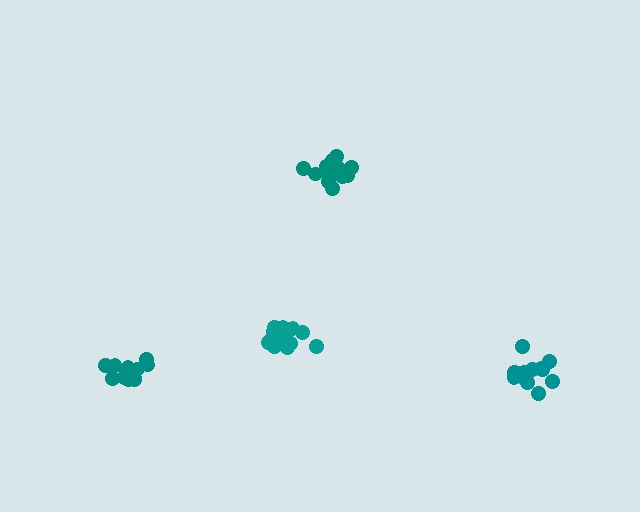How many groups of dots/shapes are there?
There are 4 groups.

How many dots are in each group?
Group 1: 16 dots, Group 2: 16 dots, Group 3: 14 dots, Group 4: 16 dots (62 total).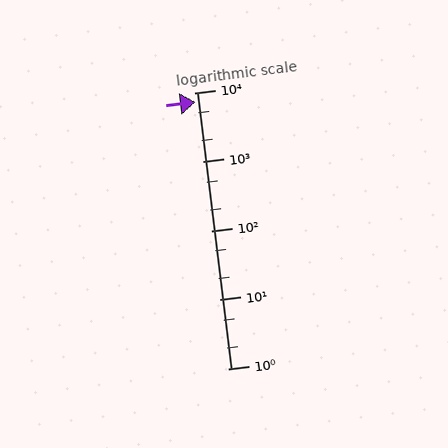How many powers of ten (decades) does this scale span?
The scale spans 4 decades, from 1 to 10000.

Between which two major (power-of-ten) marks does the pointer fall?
The pointer is between 1000 and 10000.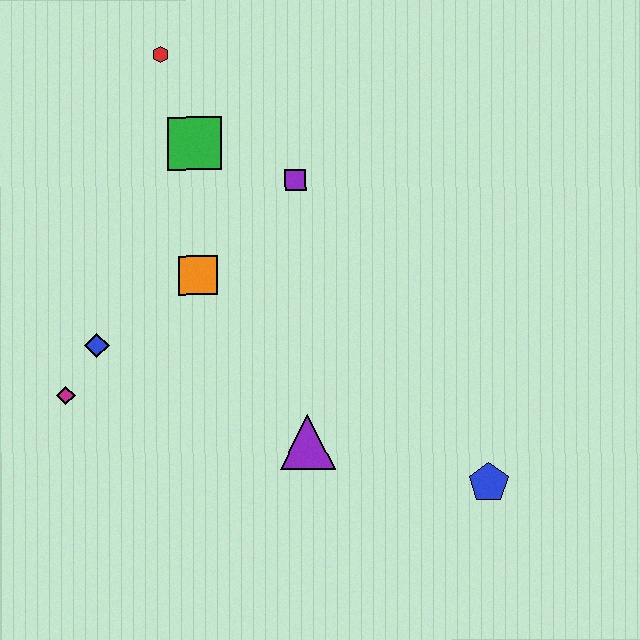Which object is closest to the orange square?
The blue diamond is closest to the orange square.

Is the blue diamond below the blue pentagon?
No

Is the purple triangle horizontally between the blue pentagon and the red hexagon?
Yes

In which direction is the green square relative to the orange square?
The green square is above the orange square.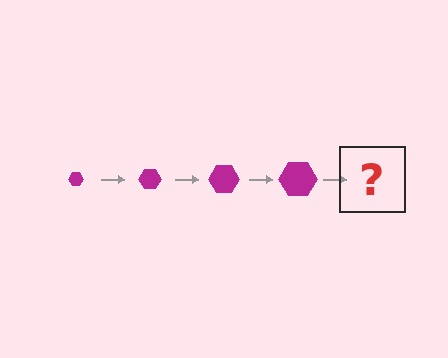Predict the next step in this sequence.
The next step is a magenta hexagon, larger than the previous one.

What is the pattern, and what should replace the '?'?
The pattern is that the hexagon gets progressively larger each step. The '?' should be a magenta hexagon, larger than the previous one.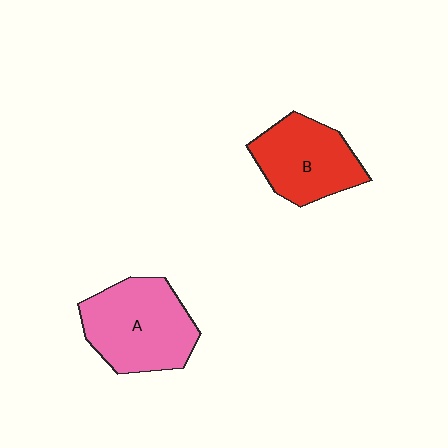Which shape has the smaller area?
Shape B (red).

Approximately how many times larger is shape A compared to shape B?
Approximately 1.2 times.